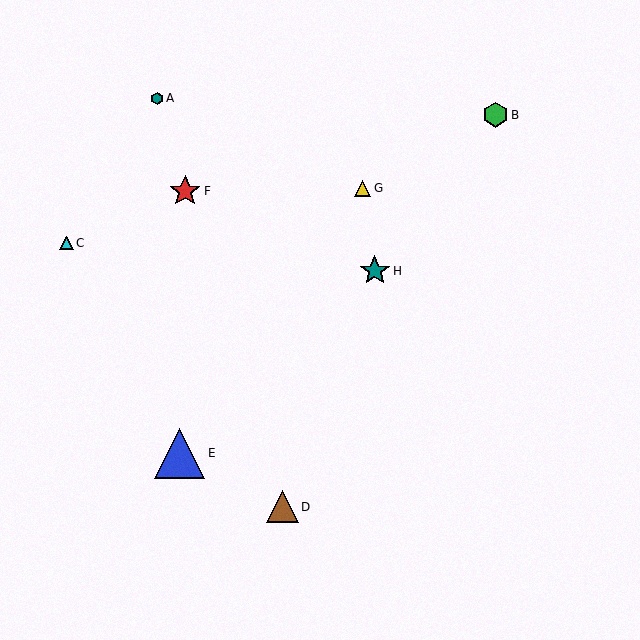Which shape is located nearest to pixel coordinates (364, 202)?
The yellow triangle (labeled G) at (363, 188) is nearest to that location.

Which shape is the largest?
The blue triangle (labeled E) is the largest.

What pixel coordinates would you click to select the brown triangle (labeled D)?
Click at (282, 507) to select the brown triangle D.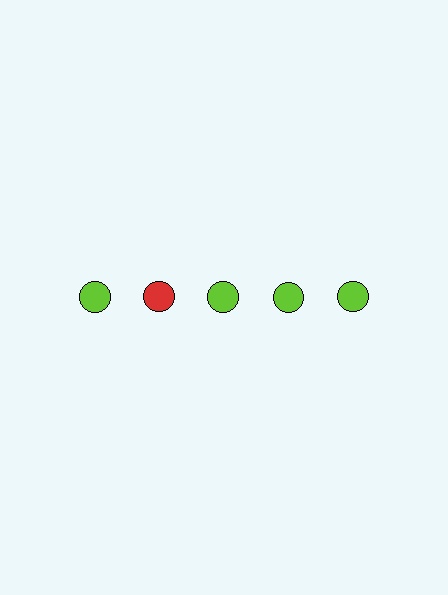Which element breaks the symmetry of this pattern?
The red circle in the top row, second from left column breaks the symmetry. All other shapes are lime circles.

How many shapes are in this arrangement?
There are 5 shapes arranged in a grid pattern.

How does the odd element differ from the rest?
It has a different color: red instead of lime.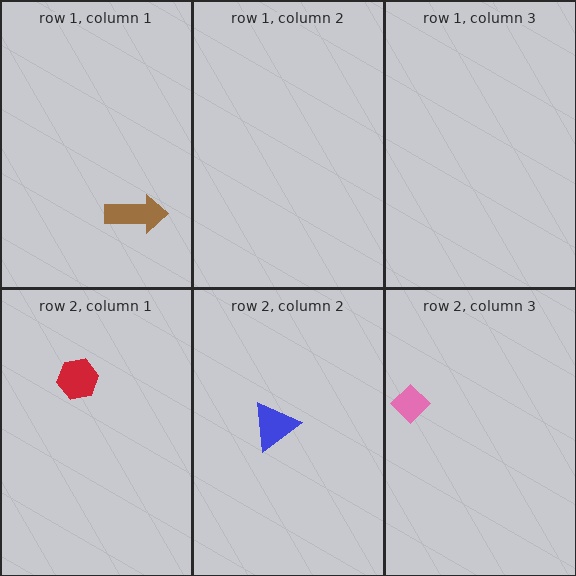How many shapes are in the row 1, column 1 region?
1.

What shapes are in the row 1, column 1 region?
The brown arrow.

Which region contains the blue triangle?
The row 2, column 2 region.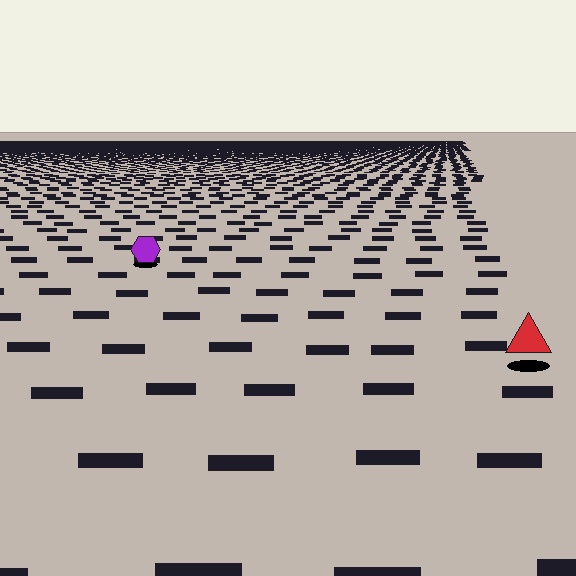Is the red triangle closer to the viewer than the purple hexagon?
Yes. The red triangle is closer — you can tell from the texture gradient: the ground texture is coarser near it.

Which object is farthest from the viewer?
The purple hexagon is farthest from the viewer. It appears smaller and the ground texture around it is denser.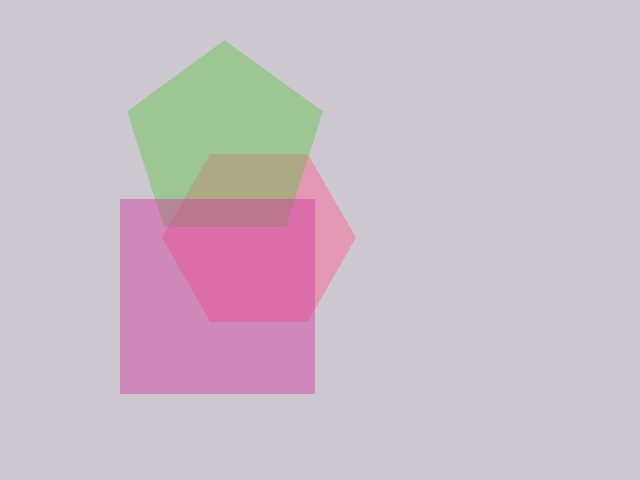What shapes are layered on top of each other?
The layered shapes are: a pink hexagon, a lime pentagon, a magenta square.